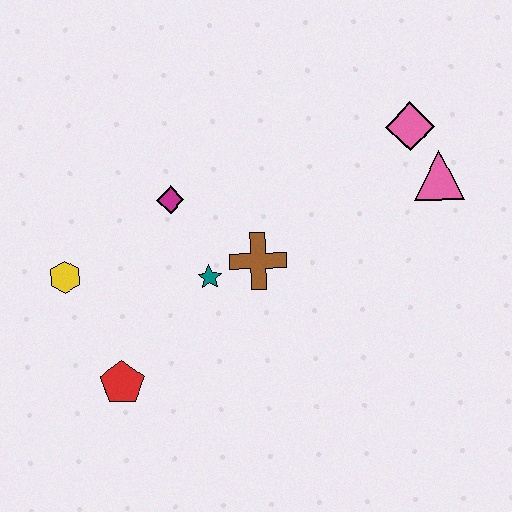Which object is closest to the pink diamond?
The pink triangle is closest to the pink diamond.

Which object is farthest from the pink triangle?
The yellow hexagon is farthest from the pink triangle.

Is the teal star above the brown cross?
No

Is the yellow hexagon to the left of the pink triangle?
Yes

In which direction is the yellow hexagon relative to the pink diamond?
The yellow hexagon is to the left of the pink diamond.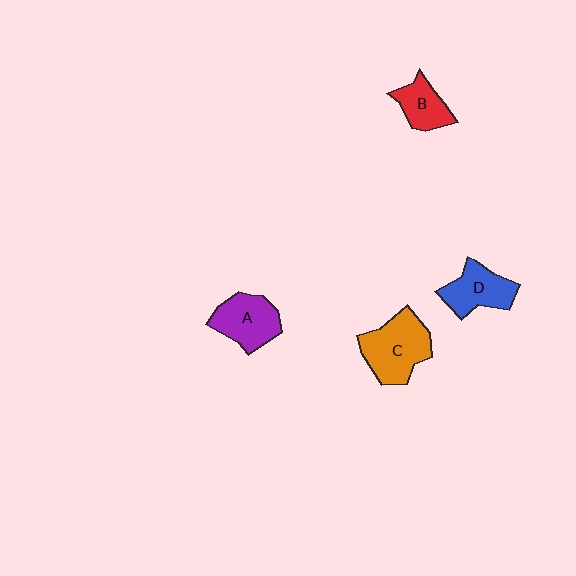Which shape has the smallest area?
Shape B (red).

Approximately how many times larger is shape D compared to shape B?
Approximately 1.3 times.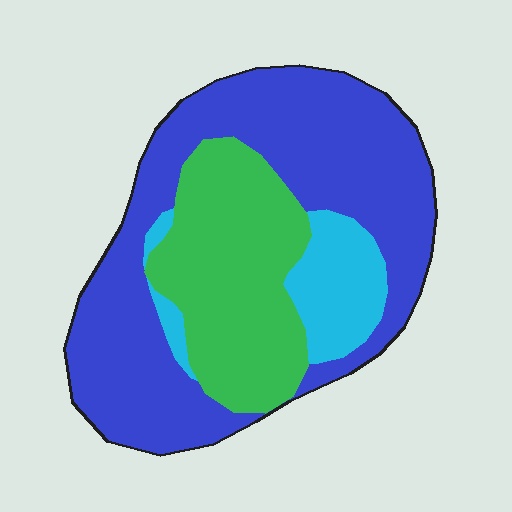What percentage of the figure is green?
Green covers 30% of the figure.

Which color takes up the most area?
Blue, at roughly 55%.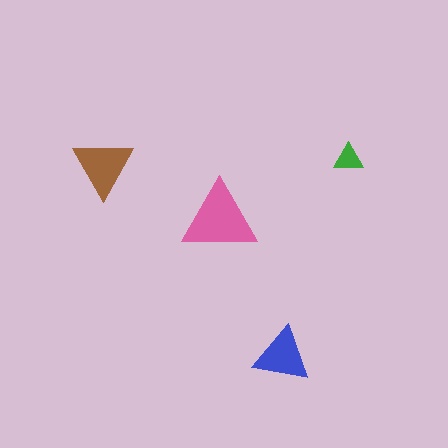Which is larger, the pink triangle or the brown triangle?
The pink one.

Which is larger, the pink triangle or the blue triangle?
The pink one.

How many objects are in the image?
There are 4 objects in the image.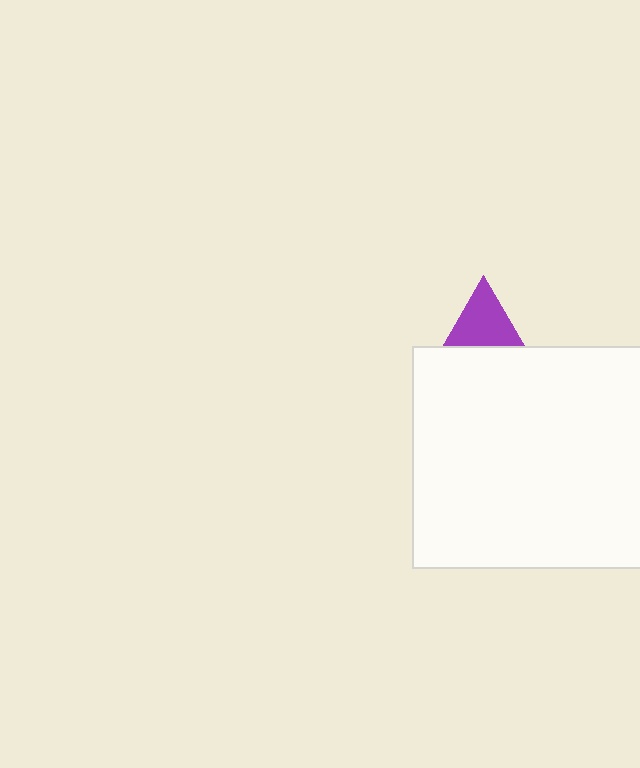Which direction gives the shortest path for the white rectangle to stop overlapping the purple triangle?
Moving down gives the shortest separation.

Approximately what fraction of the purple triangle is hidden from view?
Roughly 59% of the purple triangle is hidden behind the white rectangle.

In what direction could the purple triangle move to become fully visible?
The purple triangle could move up. That would shift it out from behind the white rectangle entirely.